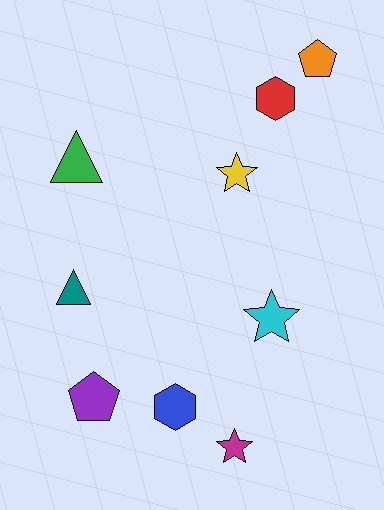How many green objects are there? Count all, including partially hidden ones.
There is 1 green object.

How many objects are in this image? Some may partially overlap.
There are 9 objects.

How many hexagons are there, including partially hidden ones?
There are 2 hexagons.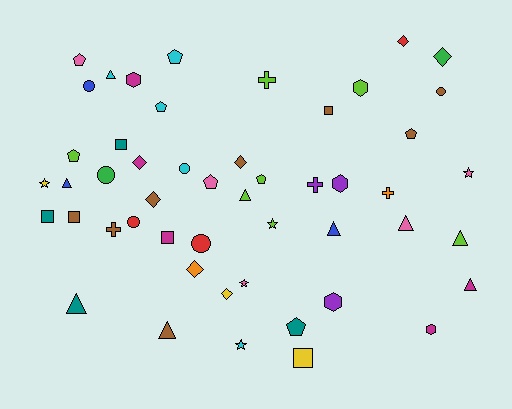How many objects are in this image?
There are 50 objects.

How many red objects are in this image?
There are 3 red objects.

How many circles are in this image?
There are 6 circles.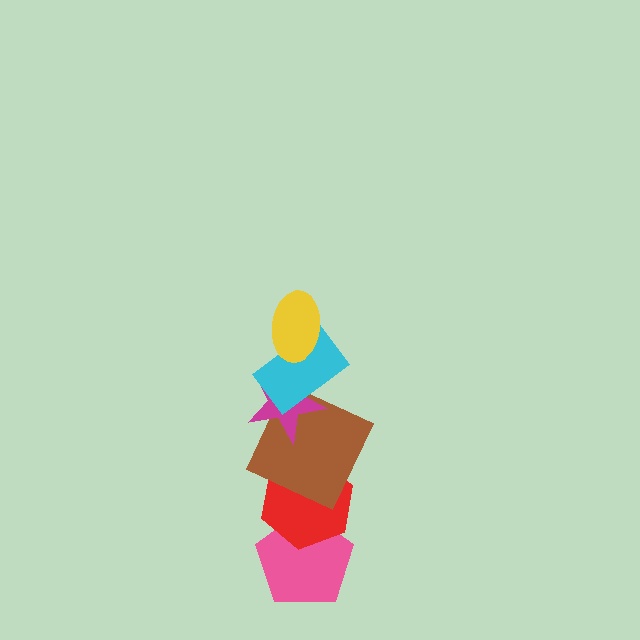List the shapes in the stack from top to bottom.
From top to bottom: the yellow ellipse, the cyan rectangle, the magenta star, the brown square, the red hexagon, the pink pentagon.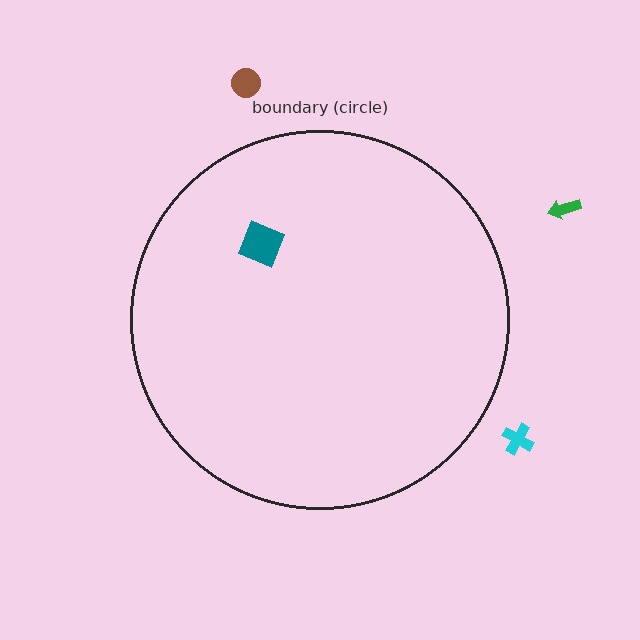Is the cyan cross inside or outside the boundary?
Outside.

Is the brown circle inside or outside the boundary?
Outside.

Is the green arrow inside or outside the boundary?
Outside.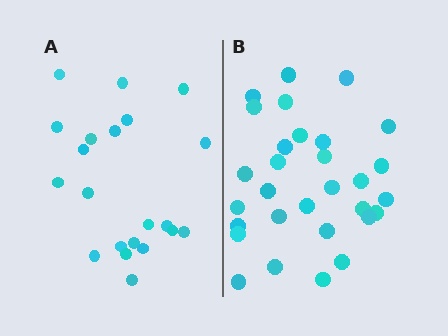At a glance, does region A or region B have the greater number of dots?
Region B (the right region) has more dots.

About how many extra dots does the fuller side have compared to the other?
Region B has roughly 8 or so more dots than region A.